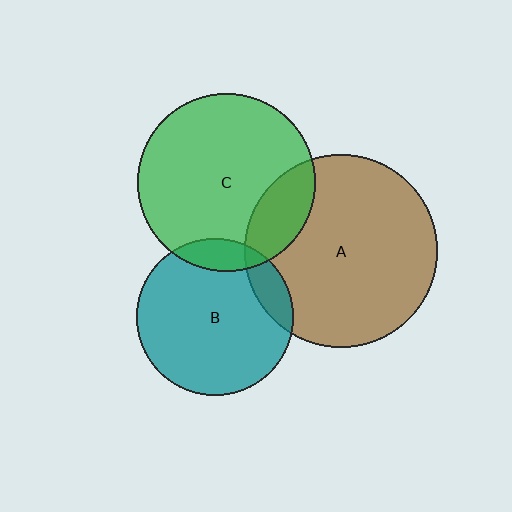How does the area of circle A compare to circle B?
Approximately 1.5 times.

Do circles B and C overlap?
Yes.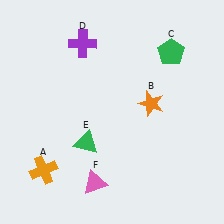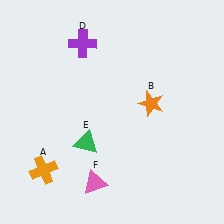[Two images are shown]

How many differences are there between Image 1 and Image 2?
There is 1 difference between the two images.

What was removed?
The green pentagon (C) was removed in Image 2.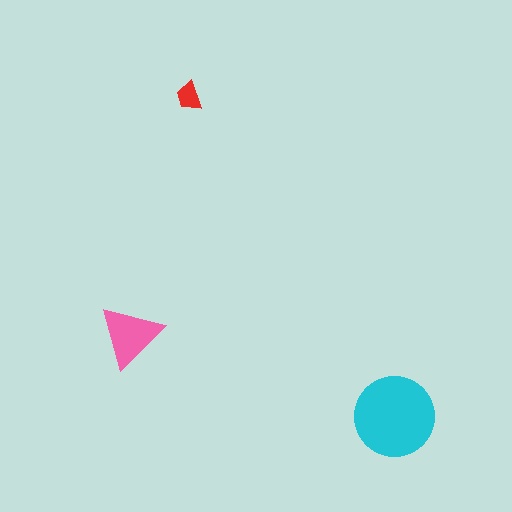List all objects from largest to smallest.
The cyan circle, the pink triangle, the red trapezoid.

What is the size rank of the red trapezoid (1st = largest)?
3rd.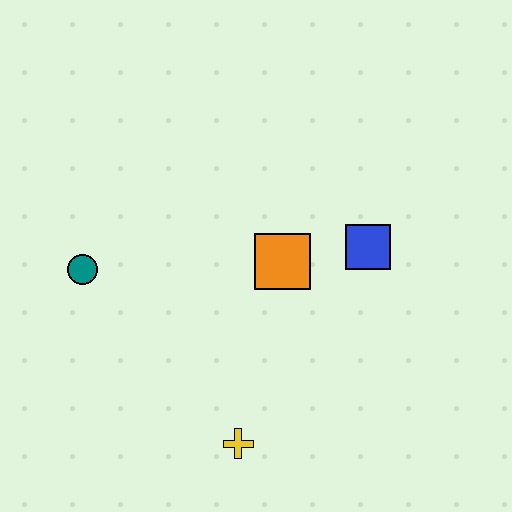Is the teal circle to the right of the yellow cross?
No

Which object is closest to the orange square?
The blue square is closest to the orange square.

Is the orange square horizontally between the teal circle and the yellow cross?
No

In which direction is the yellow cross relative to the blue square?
The yellow cross is below the blue square.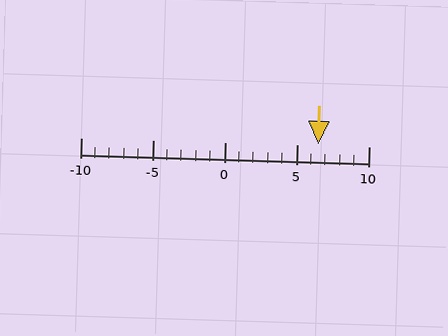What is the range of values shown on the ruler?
The ruler shows values from -10 to 10.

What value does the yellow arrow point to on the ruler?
The yellow arrow points to approximately 6.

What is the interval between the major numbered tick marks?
The major tick marks are spaced 5 units apart.